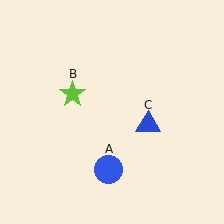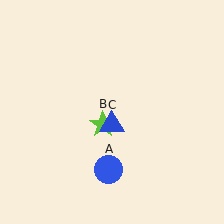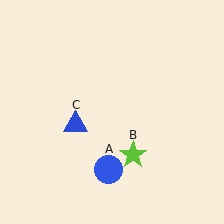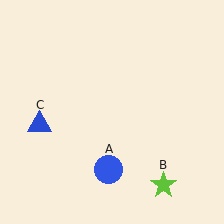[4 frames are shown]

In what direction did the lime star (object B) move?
The lime star (object B) moved down and to the right.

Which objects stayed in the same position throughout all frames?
Blue circle (object A) remained stationary.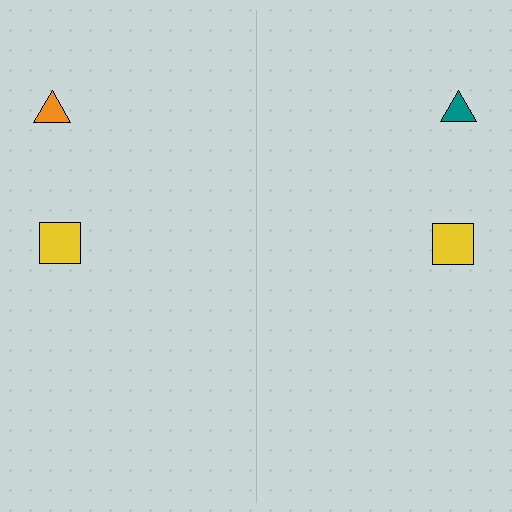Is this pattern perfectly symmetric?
No, the pattern is not perfectly symmetric. The teal triangle on the right side breaks the symmetry — its mirror counterpart is orange.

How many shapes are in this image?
There are 4 shapes in this image.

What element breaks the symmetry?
The teal triangle on the right side breaks the symmetry — its mirror counterpart is orange.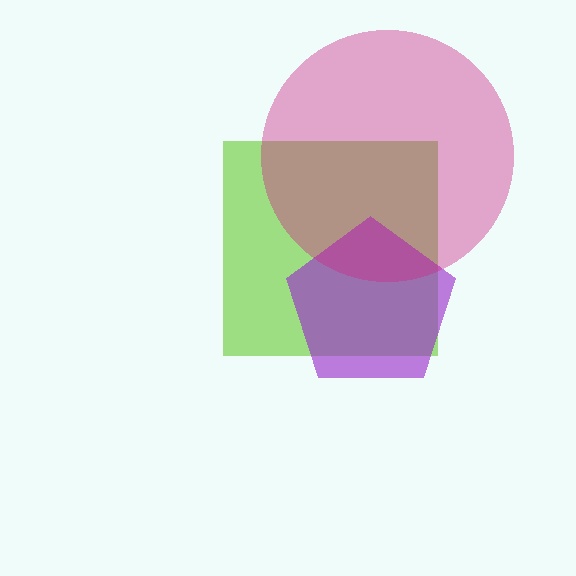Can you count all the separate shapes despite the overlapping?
Yes, there are 3 separate shapes.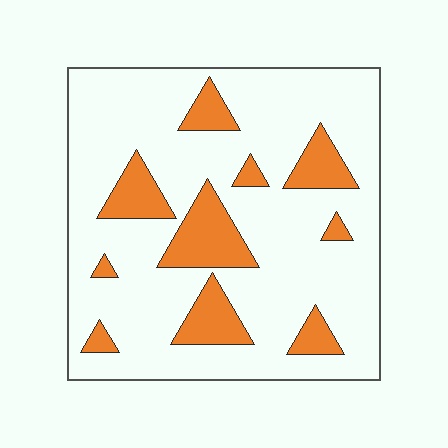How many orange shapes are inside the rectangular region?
10.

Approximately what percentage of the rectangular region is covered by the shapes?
Approximately 20%.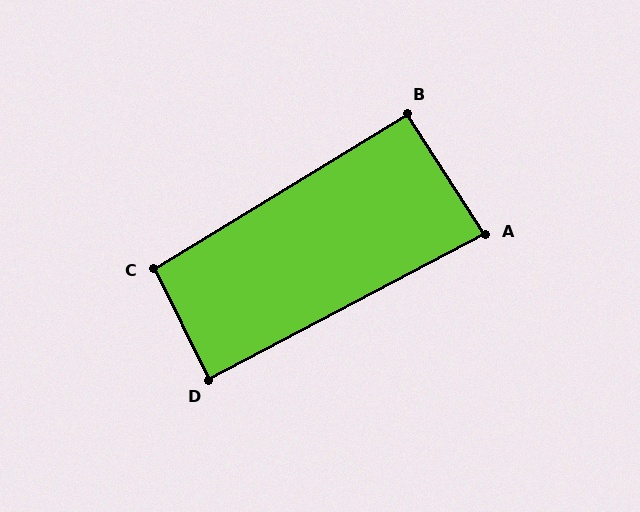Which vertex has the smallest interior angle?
A, at approximately 85 degrees.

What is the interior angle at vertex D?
Approximately 89 degrees (approximately right).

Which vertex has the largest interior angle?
C, at approximately 95 degrees.